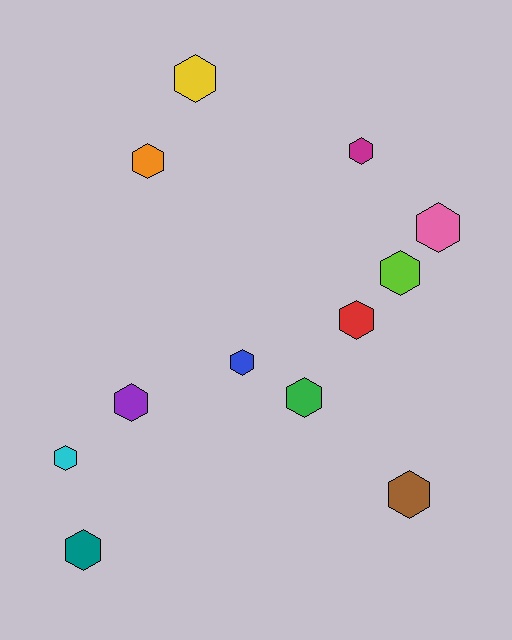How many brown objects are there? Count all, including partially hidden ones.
There is 1 brown object.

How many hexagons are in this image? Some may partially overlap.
There are 12 hexagons.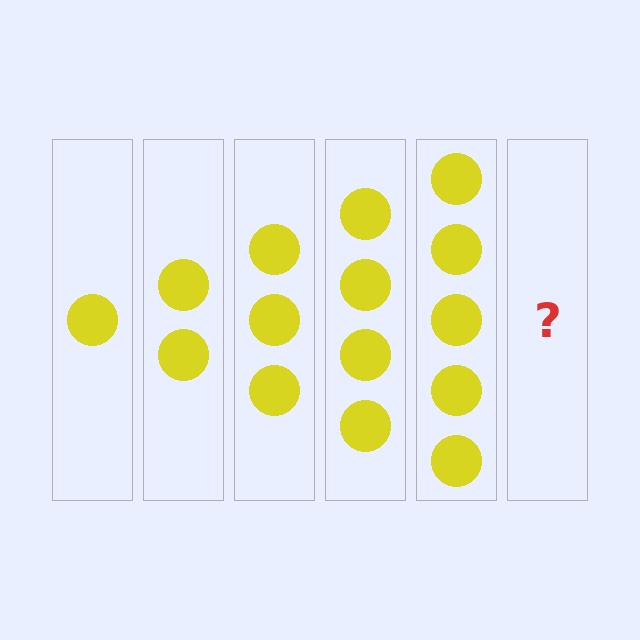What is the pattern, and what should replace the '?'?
The pattern is that each step adds one more circle. The '?' should be 6 circles.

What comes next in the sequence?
The next element should be 6 circles.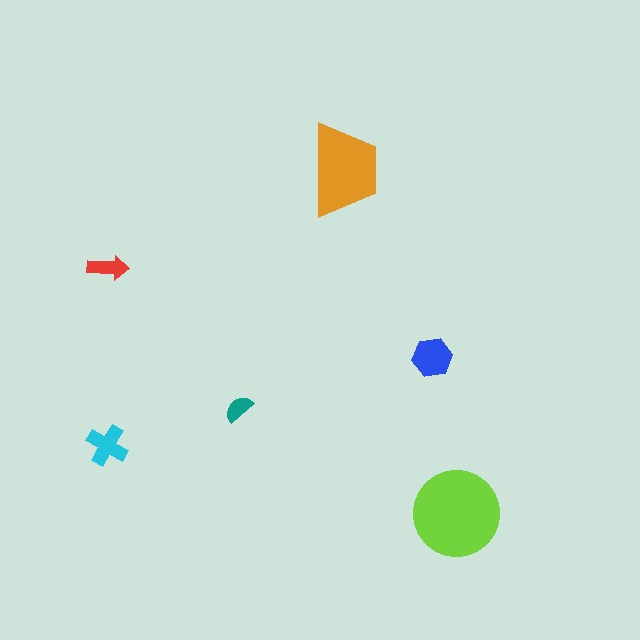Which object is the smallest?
The teal semicircle.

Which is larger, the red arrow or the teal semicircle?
The red arrow.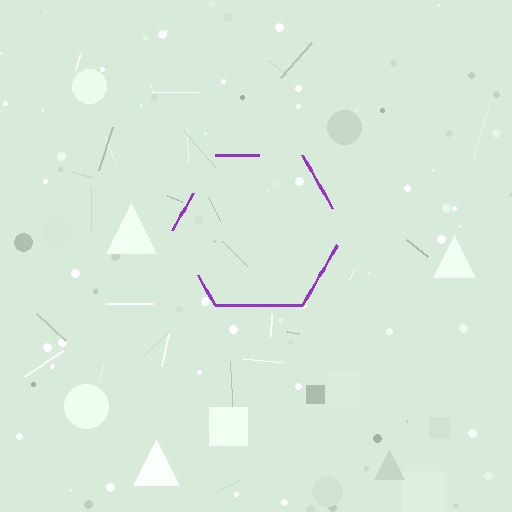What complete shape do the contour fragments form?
The contour fragments form a hexagon.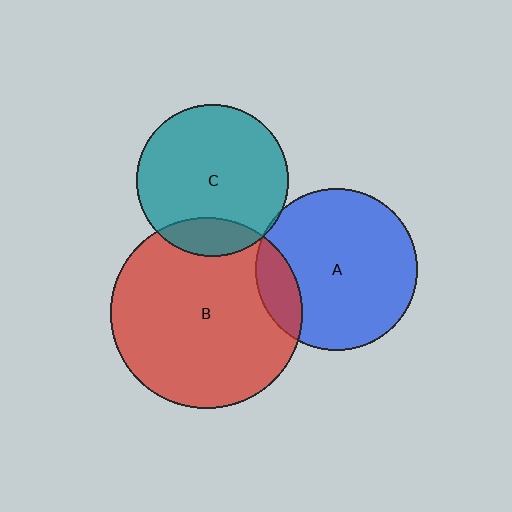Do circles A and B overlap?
Yes.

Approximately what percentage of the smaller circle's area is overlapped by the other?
Approximately 15%.